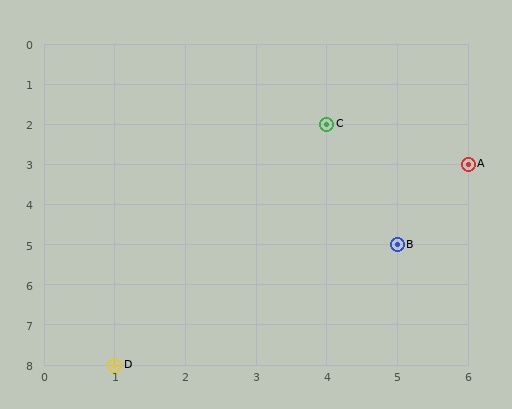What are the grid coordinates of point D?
Point D is at grid coordinates (1, 8).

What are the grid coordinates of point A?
Point A is at grid coordinates (6, 3).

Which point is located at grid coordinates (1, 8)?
Point D is at (1, 8).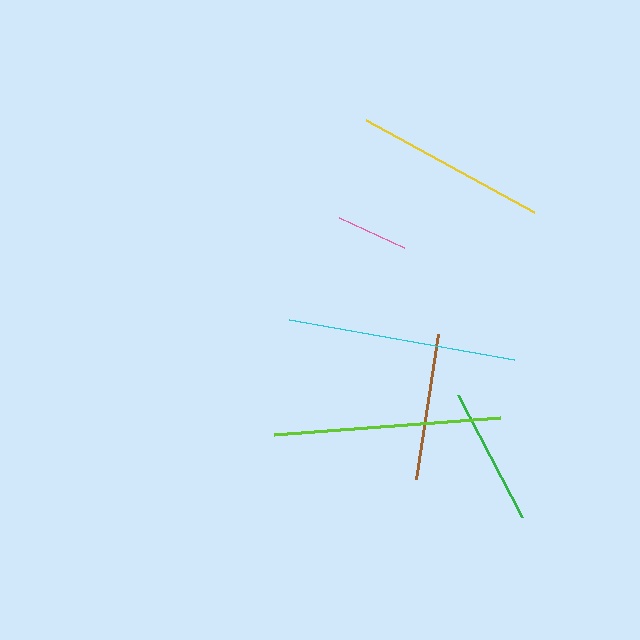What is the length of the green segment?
The green segment is approximately 138 pixels long.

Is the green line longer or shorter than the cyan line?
The cyan line is longer than the green line.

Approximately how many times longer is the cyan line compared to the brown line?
The cyan line is approximately 1.6 times the length of the brown line.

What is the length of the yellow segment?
The yellow segment is approximately 191 pixels long.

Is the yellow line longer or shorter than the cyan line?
The cyan line is longer than the yellow line.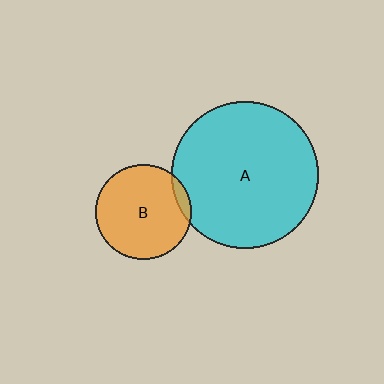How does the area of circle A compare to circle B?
Approximately 2.4 times.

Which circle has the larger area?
Circle A (cyan).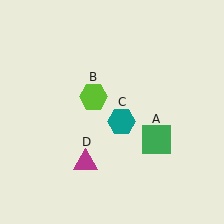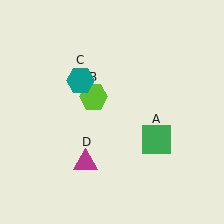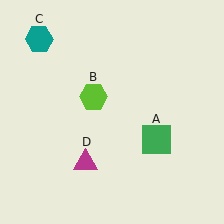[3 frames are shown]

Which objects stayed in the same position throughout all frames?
Green square (object A) and lime hexagon (object B) and magenta triangle (object D) remained stationary.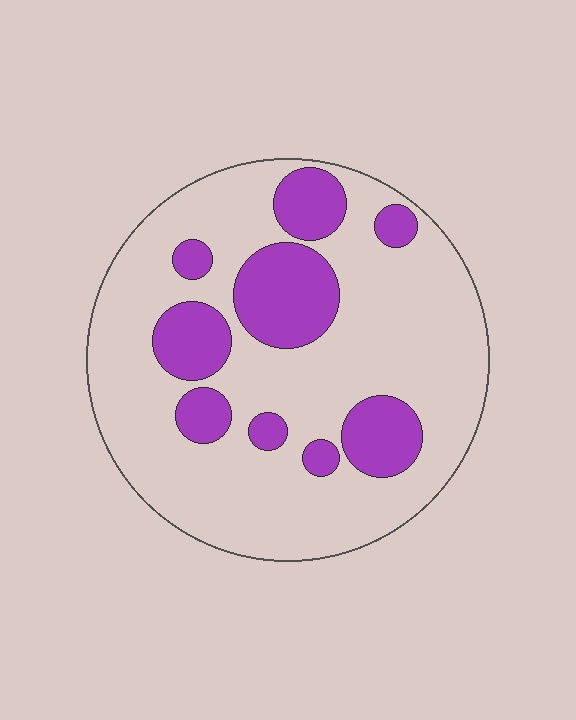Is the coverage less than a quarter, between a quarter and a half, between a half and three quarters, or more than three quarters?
Less than a quarter.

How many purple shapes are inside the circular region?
9.